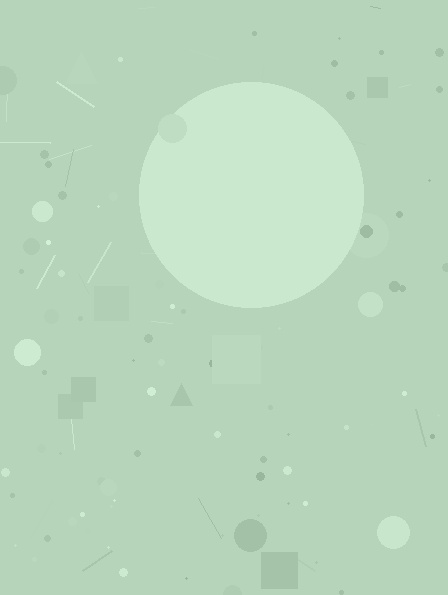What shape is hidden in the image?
A circle is hidden in the image.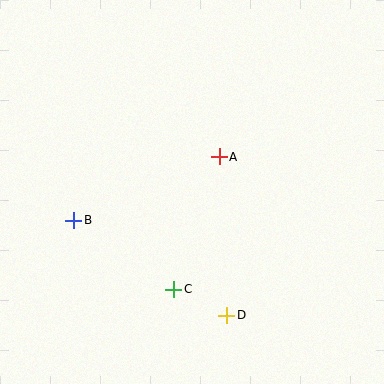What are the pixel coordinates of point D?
Point D is at (227, 315).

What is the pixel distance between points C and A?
The distance between C and A is 140 pixels.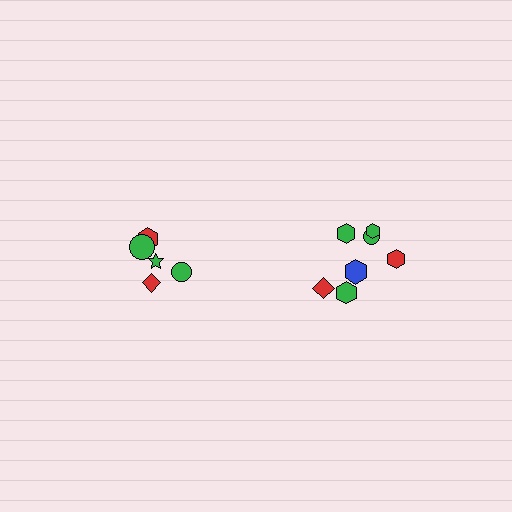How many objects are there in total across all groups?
There are 12 objects.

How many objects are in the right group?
There are 7 objects.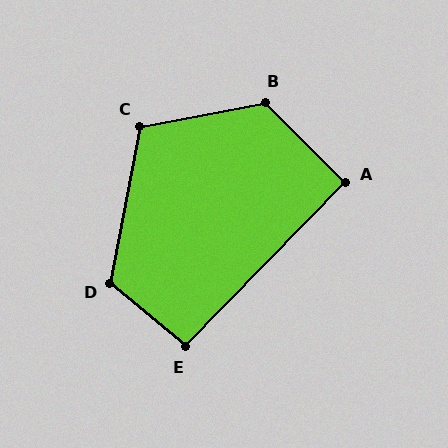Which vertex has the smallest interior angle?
A, at approximately 91 degrees.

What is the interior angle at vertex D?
Approximately 119 degrees (obtuse).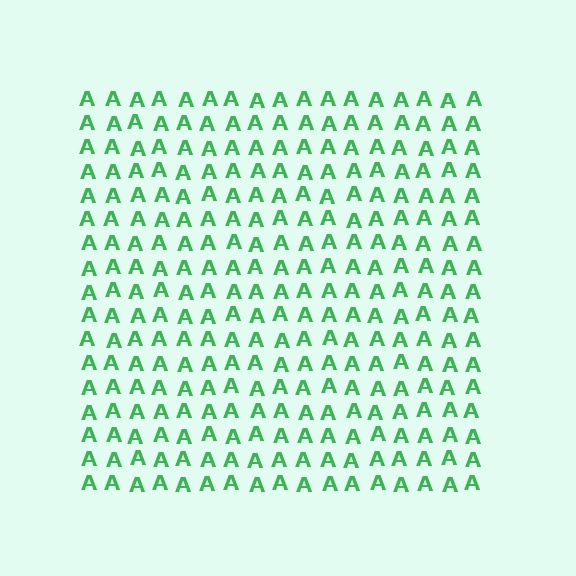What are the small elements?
The small elements are letter A's.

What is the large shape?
The large shape is a square.